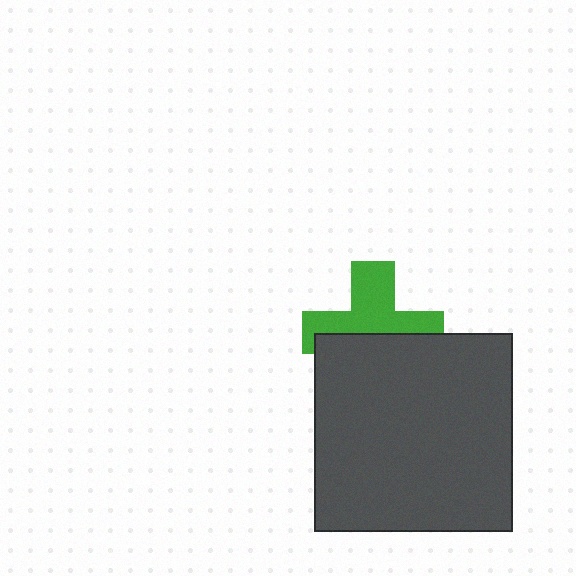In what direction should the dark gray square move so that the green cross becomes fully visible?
The dark gray square should move down. That is the shortest direction to clear the overlap and leave the green cross fully visible.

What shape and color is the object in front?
The object in front is a dark gray square.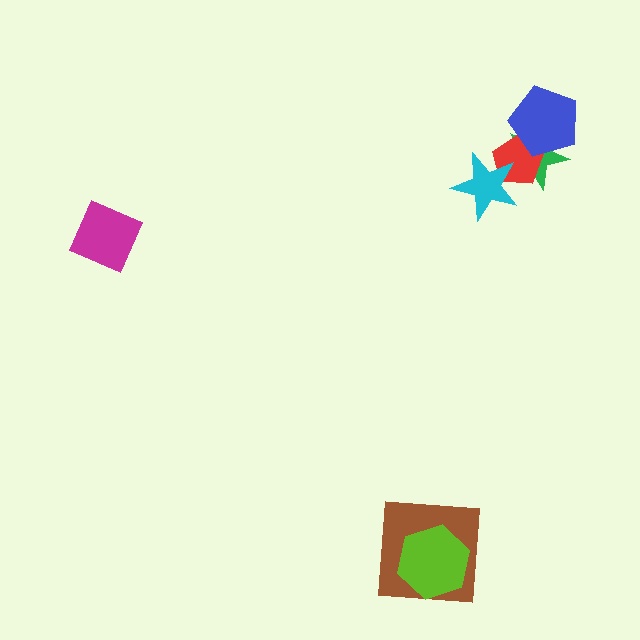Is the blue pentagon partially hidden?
No, no other shape covers it.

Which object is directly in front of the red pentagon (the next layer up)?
The blue pentagon is directly in front of the red pentagon.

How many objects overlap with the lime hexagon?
1 object overlaps with the lime hexagon.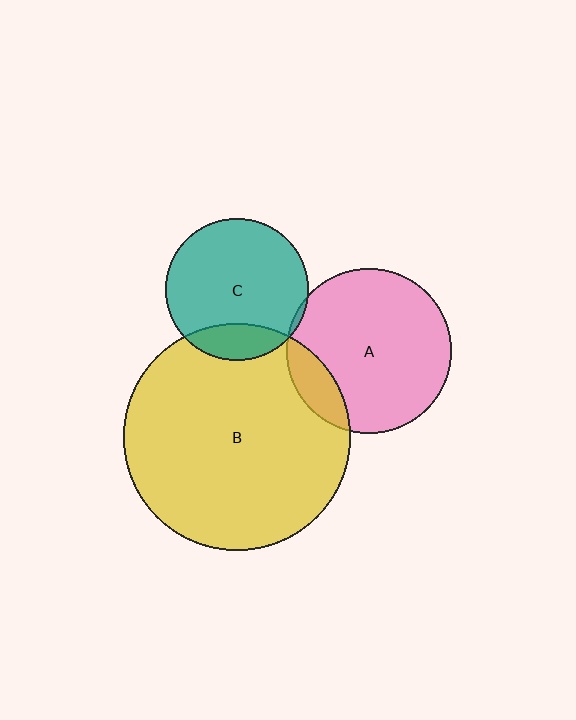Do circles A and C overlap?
Yes.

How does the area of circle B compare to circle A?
Approximately 1.9 times.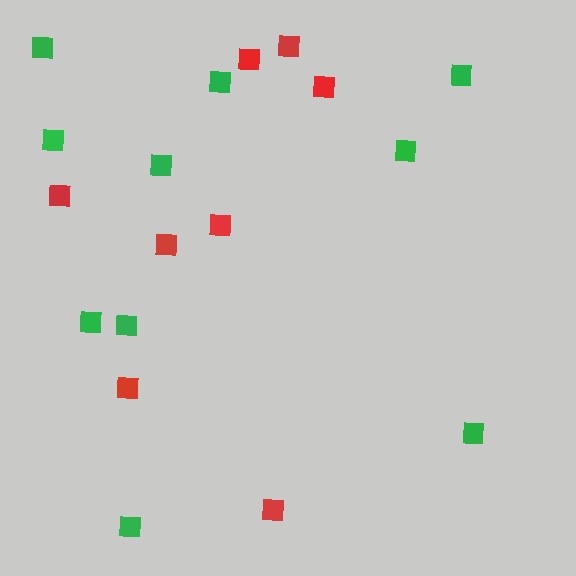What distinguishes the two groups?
There are 2 groups: one group of green squares (10) and one group of red squares (8).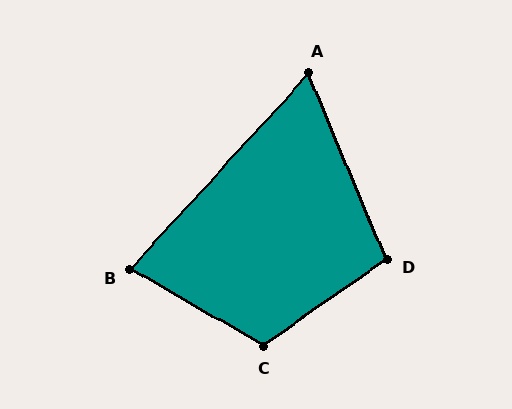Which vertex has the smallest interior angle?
A, at approximately 65 degrees.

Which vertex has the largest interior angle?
C, at approximately 115 degrees.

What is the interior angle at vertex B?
Approximately 78 degrees (acute).